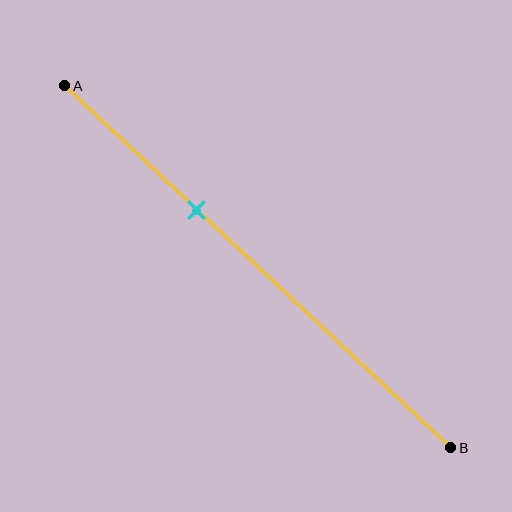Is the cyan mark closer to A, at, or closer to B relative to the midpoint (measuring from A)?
The cyan mark is closer to point A than the midpoint of segment AB.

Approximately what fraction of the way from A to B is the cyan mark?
The cyan mark is approximately 35% of the way from A to B.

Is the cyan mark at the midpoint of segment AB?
No, the mark is at about 35% from A, not at the 50% midpoint.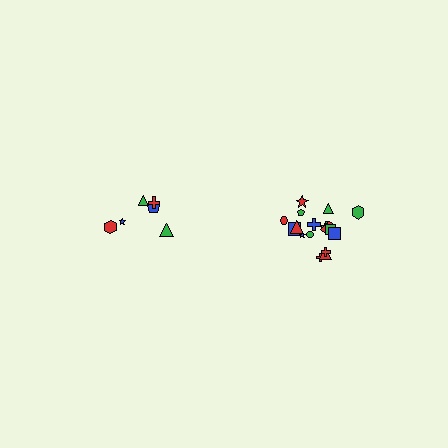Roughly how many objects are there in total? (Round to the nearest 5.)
Roughly 25 objects in total.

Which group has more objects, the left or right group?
The right group.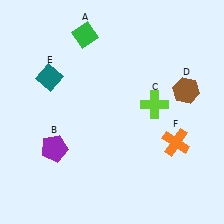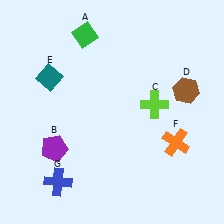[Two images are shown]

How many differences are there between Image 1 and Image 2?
There is 1 difference between the two images.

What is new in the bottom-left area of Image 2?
A blue cross (G) was added in the bottom-left area of Image 2.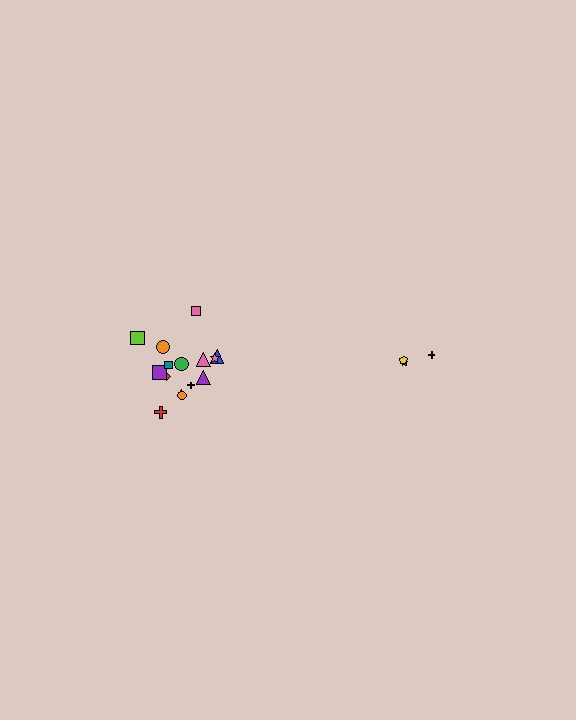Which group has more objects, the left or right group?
The left group.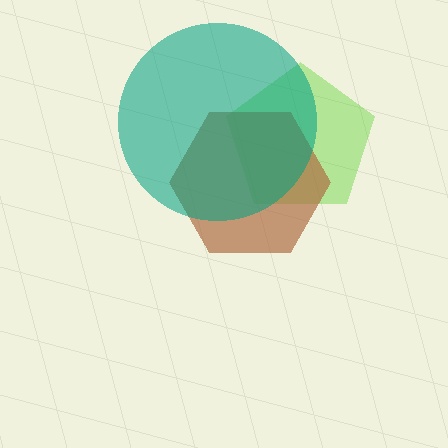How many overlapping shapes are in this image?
There are 3 overlapping shapes in the image.